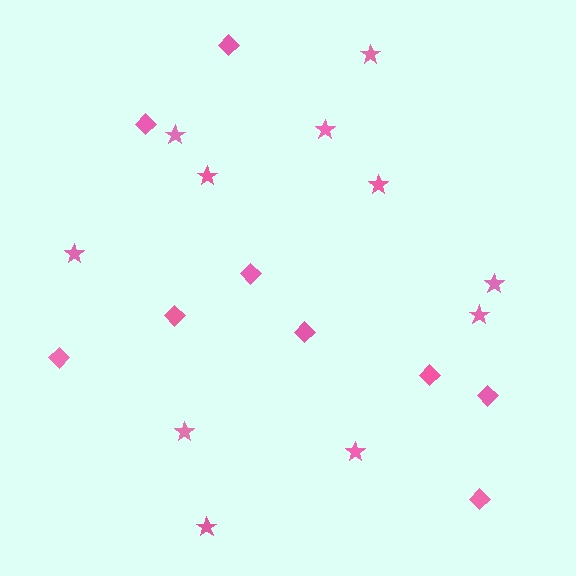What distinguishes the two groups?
There are 2 groups: one group of diamonds (9) and one group of stars (11).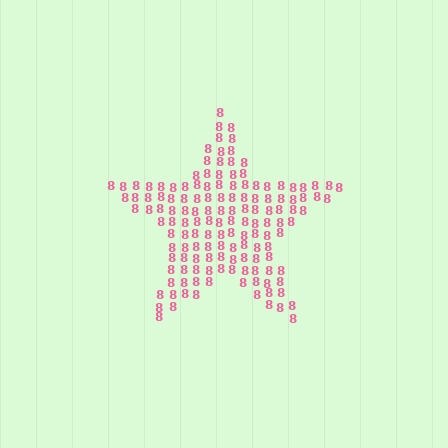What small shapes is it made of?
It is made of small digit 8's.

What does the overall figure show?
The overall figure shows a star.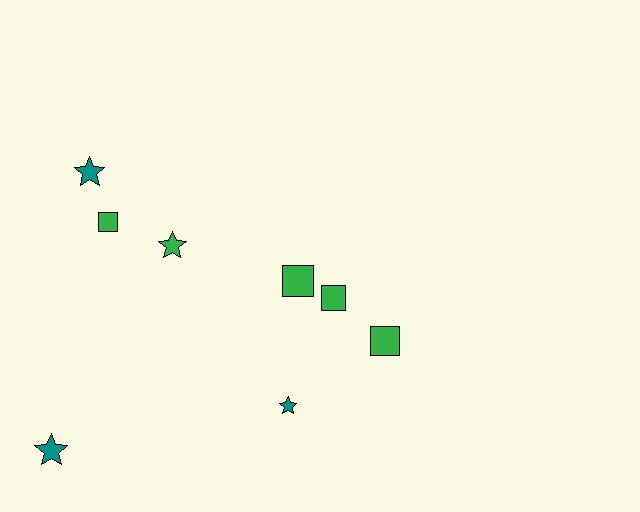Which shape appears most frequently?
Square, with 4 objects.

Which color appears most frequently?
Green, with 5 objects.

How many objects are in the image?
There are 8 objects.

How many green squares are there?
There are 4 green squares.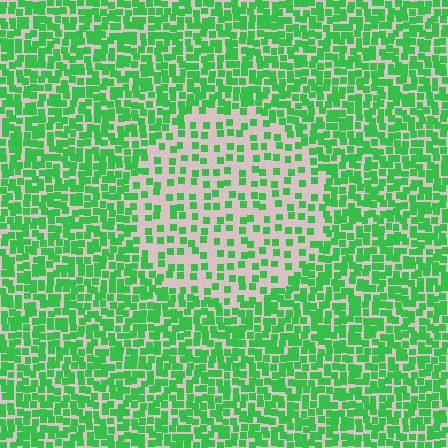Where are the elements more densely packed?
The elements are more densely packed outside the circle boundary.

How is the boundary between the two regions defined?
The boundary is defined by a change in element density (approximately 2.3x ratio). All elements are the same color, size, and shape.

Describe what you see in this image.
The image contains small green elements arranged at two different densities. A circle-shaped region is visible where the elements are less densely packed than the surrounding area.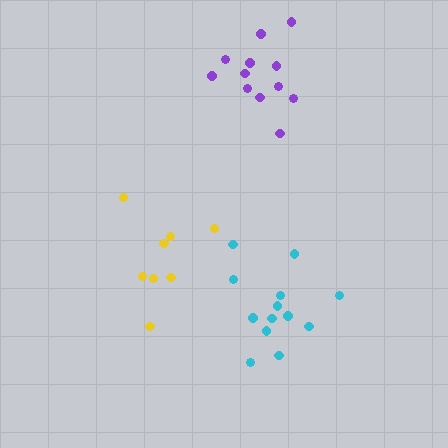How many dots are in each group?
Group 1: 13 dots, Group 2: 12 dots, Group 3: 8 dots (33 total).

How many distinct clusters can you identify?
There are 3 distinct clusters.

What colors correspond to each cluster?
The clusters are colored: cyan, purple, yellow.